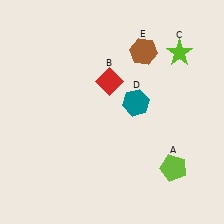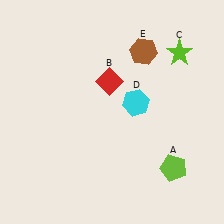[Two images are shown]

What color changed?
The hexagon (D) changed from teal in Image 1 to cyan in Image 2.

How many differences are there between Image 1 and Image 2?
There is 1 difference between the two images.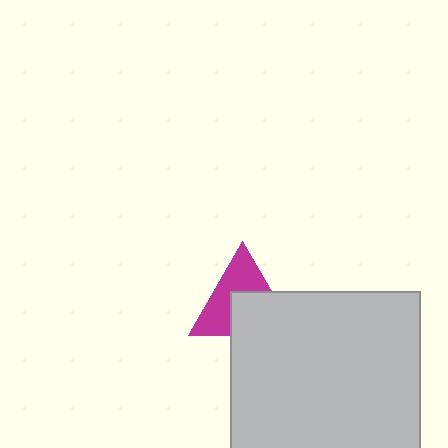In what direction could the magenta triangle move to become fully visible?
The magenta triangle could move up. That would shift it out from behind the light gray rectangle entirely.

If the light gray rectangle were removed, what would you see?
You would see the complete magenta triangle.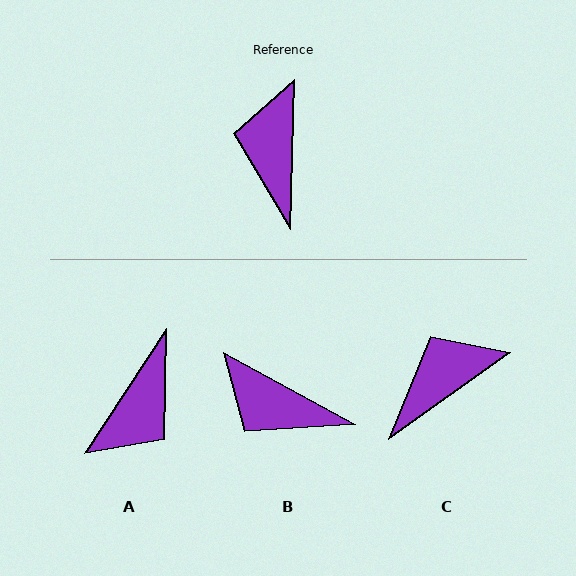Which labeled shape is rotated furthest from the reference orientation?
A, about 148 degrees away.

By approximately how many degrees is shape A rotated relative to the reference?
Approximately 148 degrees counter-clockwise.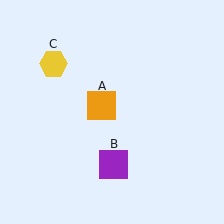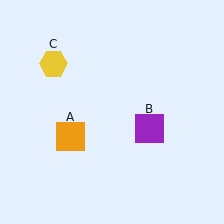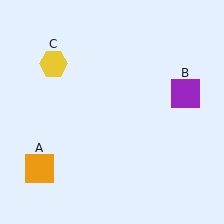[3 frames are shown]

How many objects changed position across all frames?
2 objects changed position: orange square (object A), purple square (object B).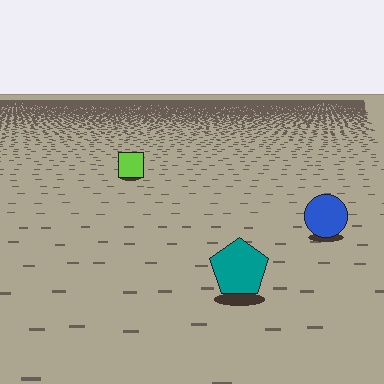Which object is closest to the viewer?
The teal pentagon is closest. The texture marks near it are larger and more spread out.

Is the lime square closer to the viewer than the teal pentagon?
No. The teal pentagon is closer — you can tell from the texture gradient: the ground texture is coarser near it.